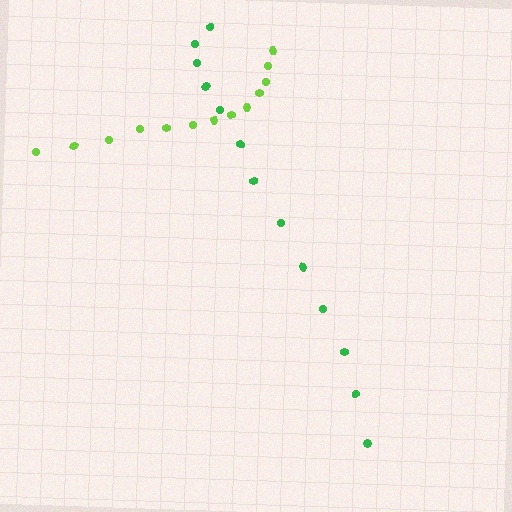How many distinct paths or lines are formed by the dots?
There are 2 distinct paths.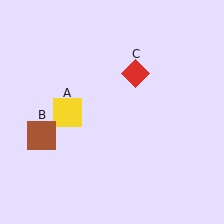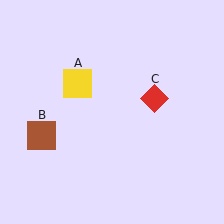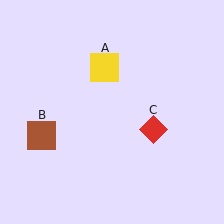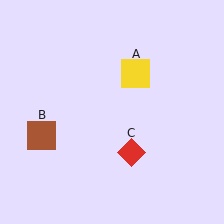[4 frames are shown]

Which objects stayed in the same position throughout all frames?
Brown square (object B) remained stationary.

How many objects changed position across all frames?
2 objects changed position: yellow square (object A), red diamond (object C).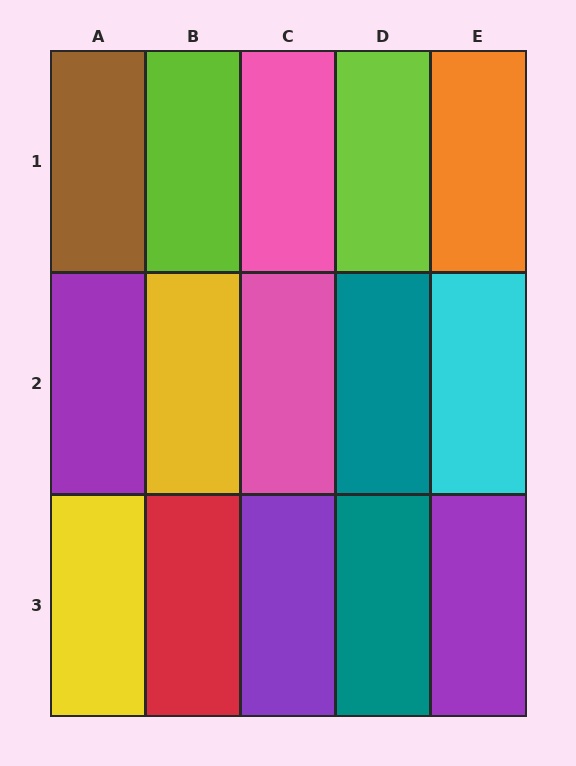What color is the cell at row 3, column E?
Purple.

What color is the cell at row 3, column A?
Yellow.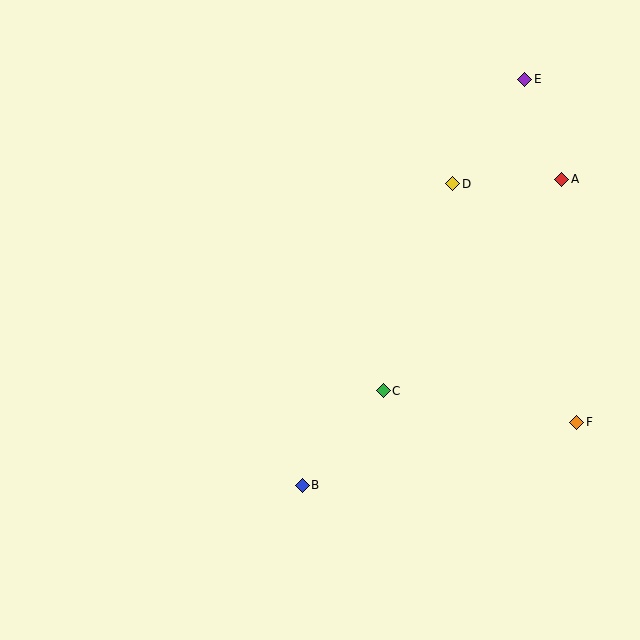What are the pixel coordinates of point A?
Point A is at (562, 179).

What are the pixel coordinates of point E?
Point E is at (525, 79).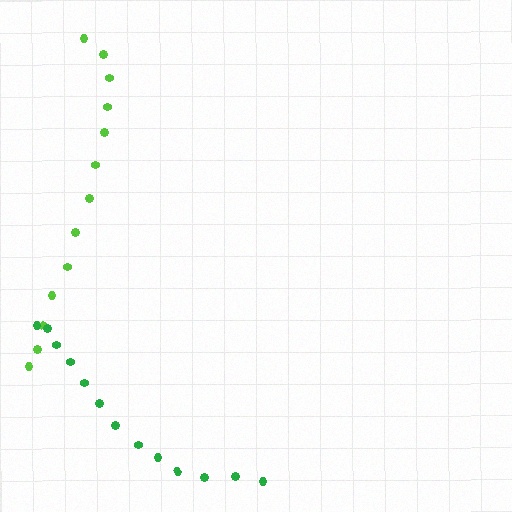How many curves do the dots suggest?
There are 2 distinct paths.